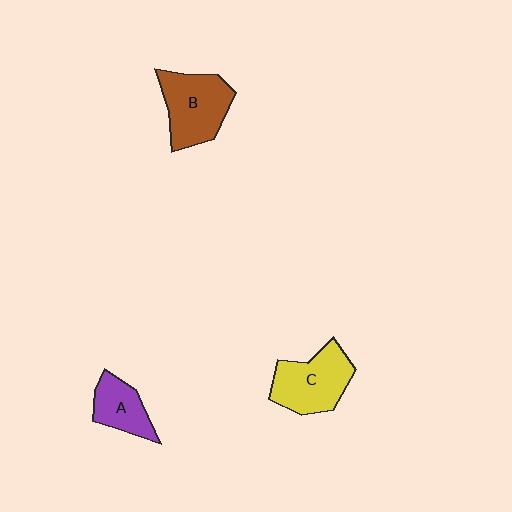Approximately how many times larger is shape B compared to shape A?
Approximately 1.6 times.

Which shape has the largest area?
Shape B (brown).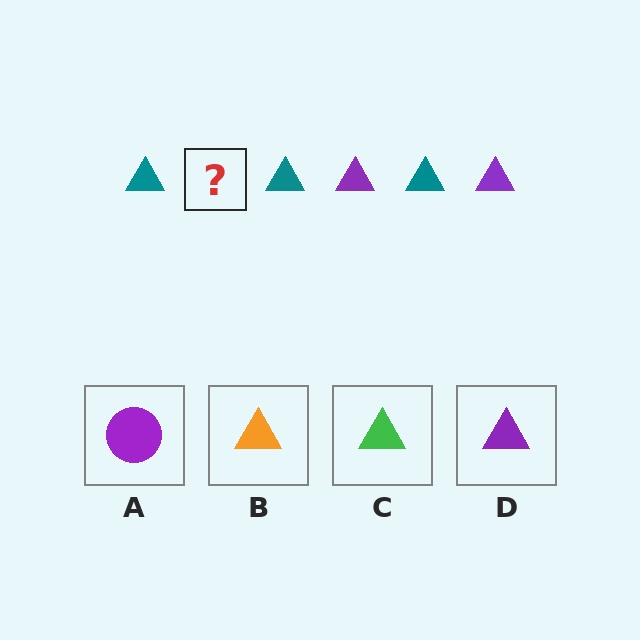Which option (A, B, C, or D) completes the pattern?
D.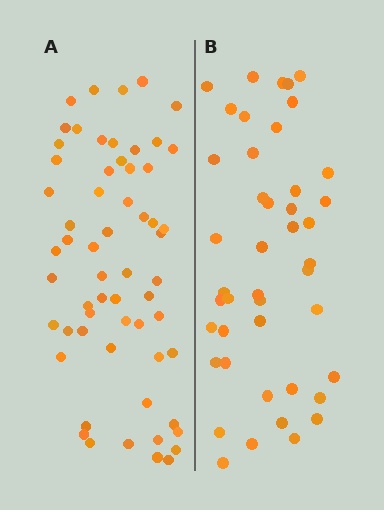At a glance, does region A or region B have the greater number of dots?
Region A (the left region) has more dots.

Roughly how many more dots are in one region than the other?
Region A has approximately 15 more dots than region B.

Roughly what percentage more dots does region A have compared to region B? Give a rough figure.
About 35% more.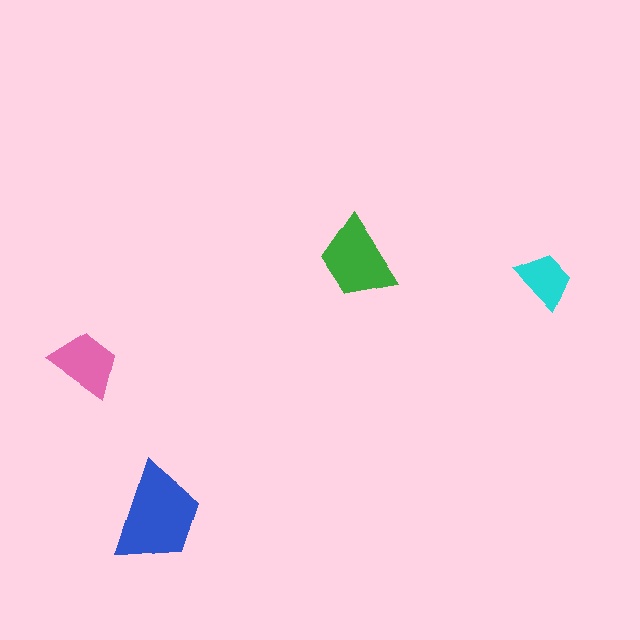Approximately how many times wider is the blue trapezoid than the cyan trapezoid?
About 1.5 times wider.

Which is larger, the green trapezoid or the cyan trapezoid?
The green one.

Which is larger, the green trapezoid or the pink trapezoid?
The green one.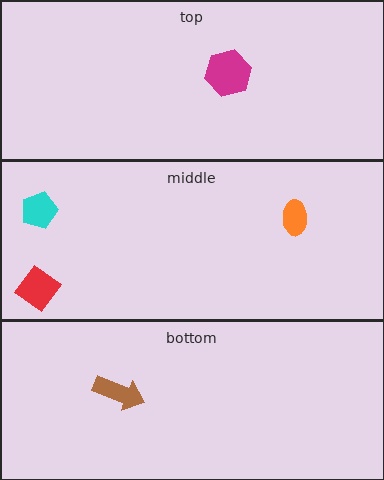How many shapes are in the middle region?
3.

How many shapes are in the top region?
1.